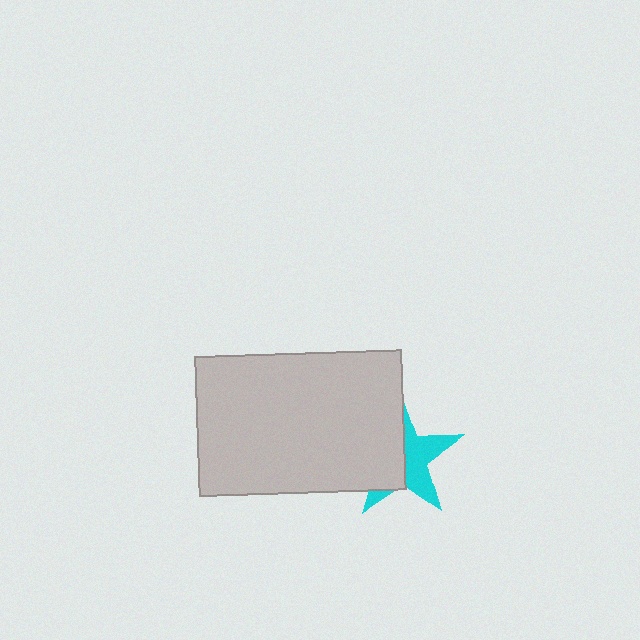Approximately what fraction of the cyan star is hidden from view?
Roughly 54% of the cyan star is hidden behind the light gray rectangle.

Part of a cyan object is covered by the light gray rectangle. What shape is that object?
It is a star.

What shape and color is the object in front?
The object in front is a light gray rectangle.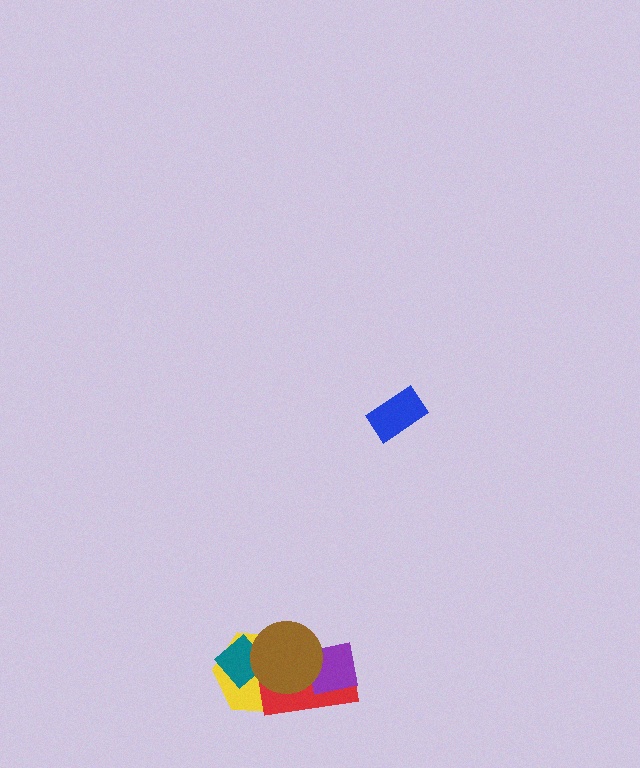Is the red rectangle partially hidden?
Yes, it is partially covered by another shape.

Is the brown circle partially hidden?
No, no other shape covers it.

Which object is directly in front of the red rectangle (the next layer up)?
The purple square is directly in front of the red rectangle.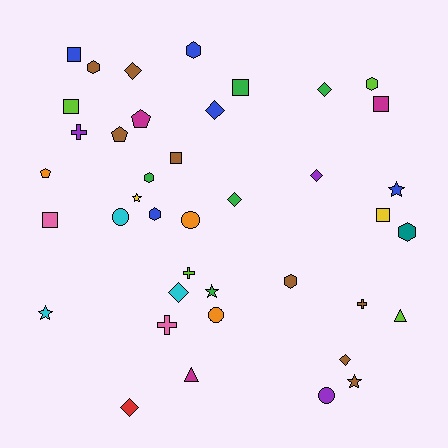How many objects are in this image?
There are 40 objects.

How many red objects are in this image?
There is 1 red object.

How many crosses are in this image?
There are 4 crosses.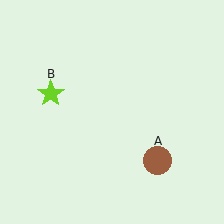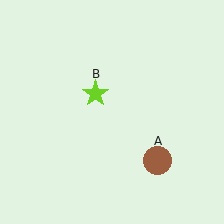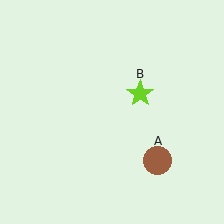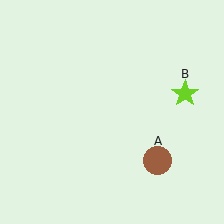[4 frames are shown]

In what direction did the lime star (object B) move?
The lime star (object B) moved right.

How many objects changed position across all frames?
1 object changed position: lime star (object B).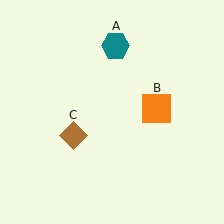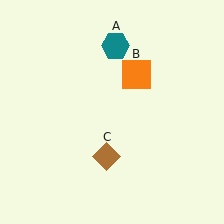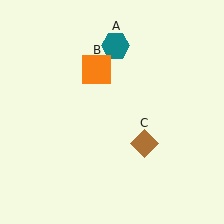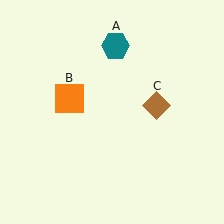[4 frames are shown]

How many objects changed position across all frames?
2 objects changed position: orange square (object B), brown diamond (object C).